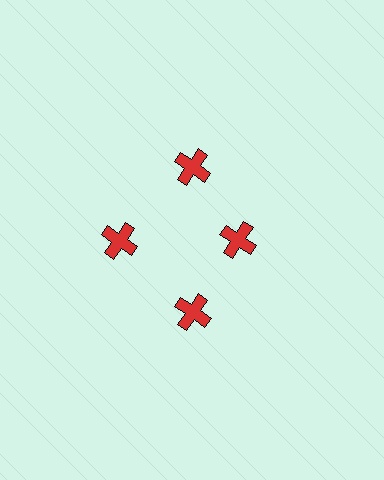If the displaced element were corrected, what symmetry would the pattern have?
It would have 4-fold rotational symmetry — the pattern would map onto itself every 90 degrees.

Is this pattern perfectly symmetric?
No. The 4 red crosses are arranged in a ring, but one element near the 3 o'clock position is pulled inward toward the center, breaking the 4-fold rotational symmetry.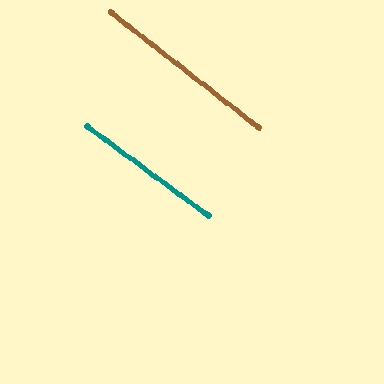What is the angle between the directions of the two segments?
Approximately 2 degrees.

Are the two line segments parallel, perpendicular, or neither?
Parallel — their directions differ by only 1.6°.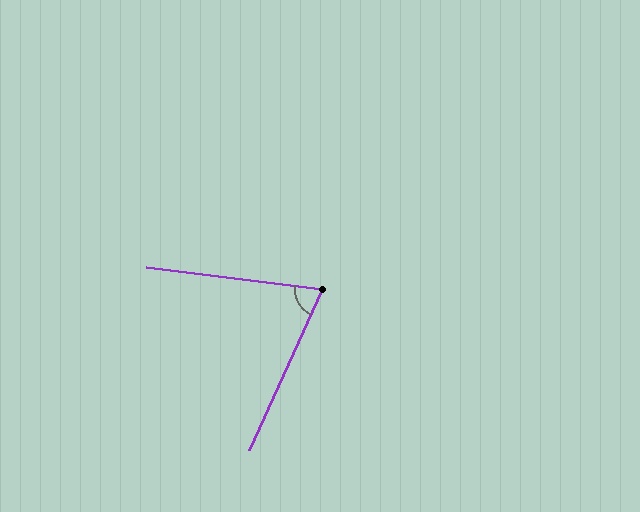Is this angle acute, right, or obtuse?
It is acute.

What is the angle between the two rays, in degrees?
Approximately 73 degrees.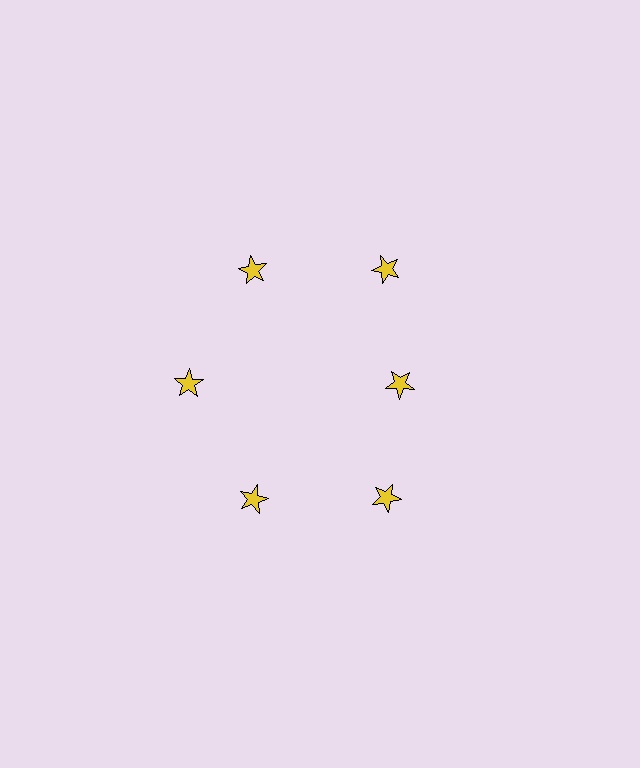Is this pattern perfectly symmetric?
No. The 6 yellow stars are arranged in a ring, but one element near the 3 o'clock position is pulled inward toward the center, breaking the 6-fold rotational symmetry.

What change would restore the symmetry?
The symmetry would be restored by moving it outward, back onto the ring so that all 6 stars sit at equal angles and equal distance from the center.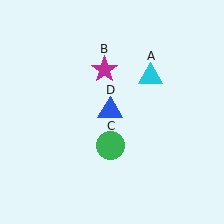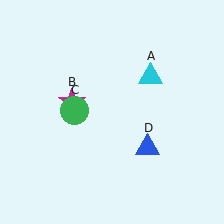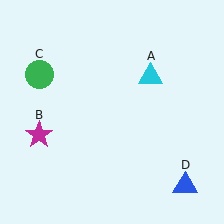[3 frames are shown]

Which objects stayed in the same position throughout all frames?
Cyan triangle (object A) remained stationary.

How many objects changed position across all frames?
3 objects changed position: magenta star (object B), green circle (object C), blue triangle (object D).